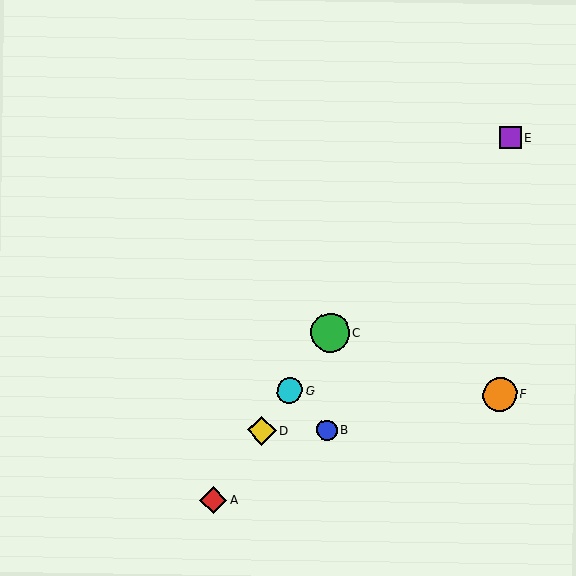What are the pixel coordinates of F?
Object F is at (500, 394).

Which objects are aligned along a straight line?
Objects A, C, D, G are aligned along a straight line.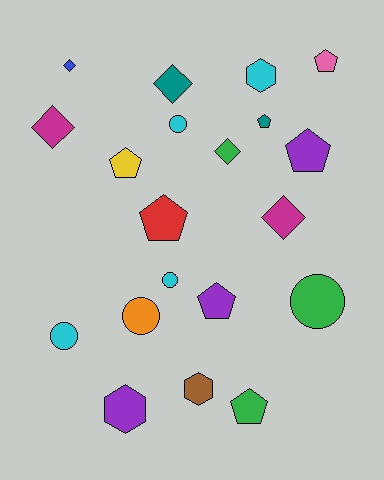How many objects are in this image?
There are 20 objects.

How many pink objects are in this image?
There is 1 pink object.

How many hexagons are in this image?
There are 3 hexagons.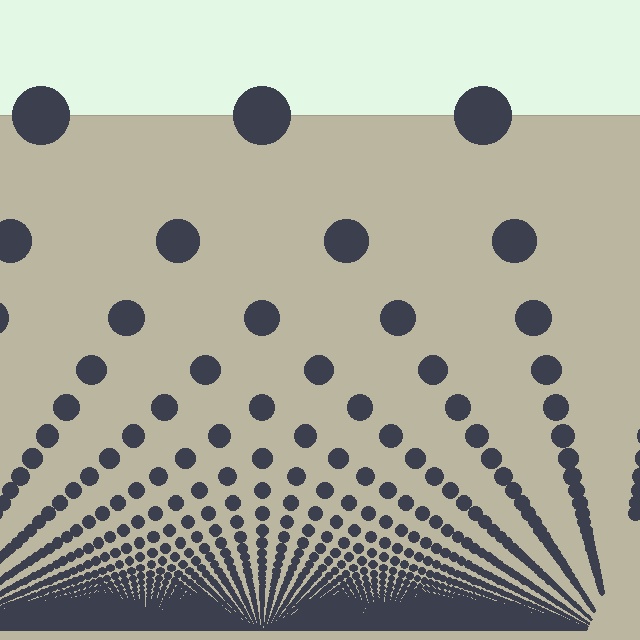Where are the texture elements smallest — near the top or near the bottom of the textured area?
Near the bottom.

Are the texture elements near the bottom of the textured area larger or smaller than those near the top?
Smaller. The gradient is inverted — elements near the bottom are smaller and denser.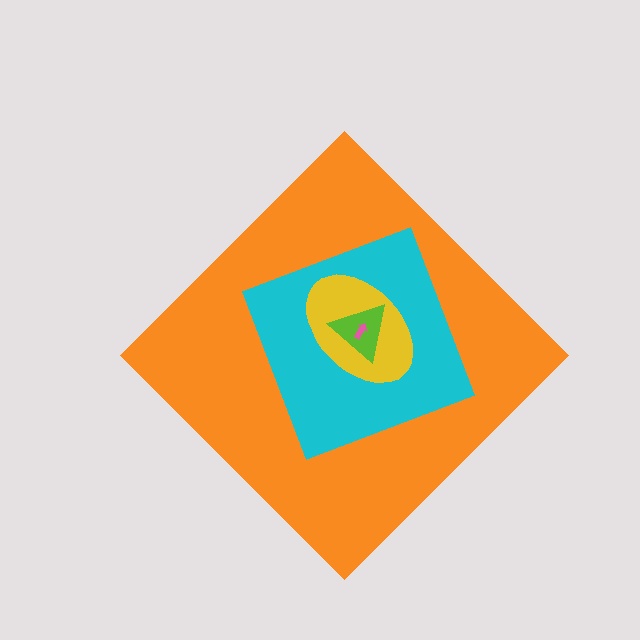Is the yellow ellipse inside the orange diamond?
Yes.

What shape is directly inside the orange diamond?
The cyan square.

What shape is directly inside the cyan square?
The yellow ellipse.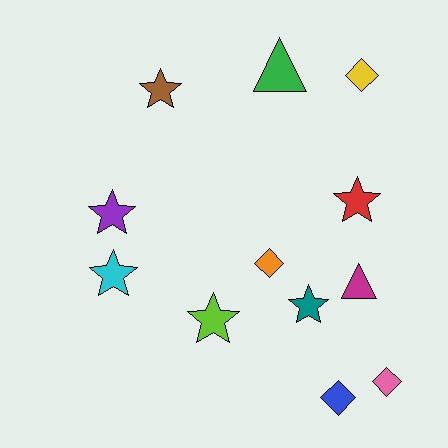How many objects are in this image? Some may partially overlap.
There are 12 objects.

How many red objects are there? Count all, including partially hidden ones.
There is 1 red object.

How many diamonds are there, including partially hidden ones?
There are 4 diamonds.